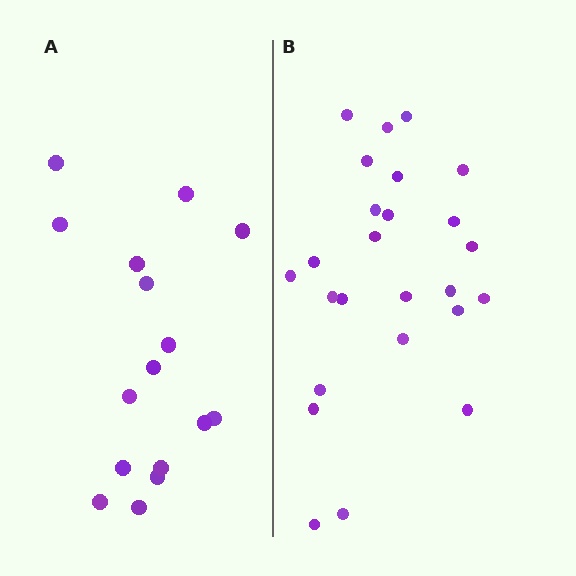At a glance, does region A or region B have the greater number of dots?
Region B (the right region) has more dots.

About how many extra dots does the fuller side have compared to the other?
Region B has roughly 8 or so more dots than region A.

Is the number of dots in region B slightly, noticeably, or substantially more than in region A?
Region B has substantially more. The ratio is roughly 1.6 to 1.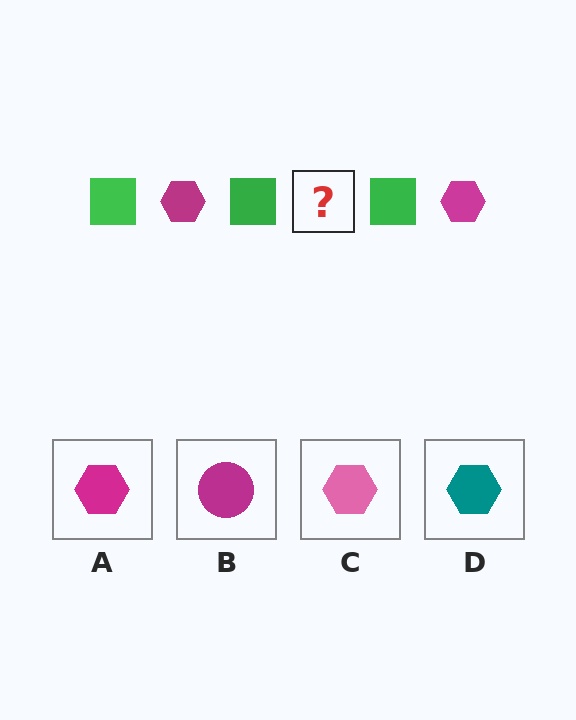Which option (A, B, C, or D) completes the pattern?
A.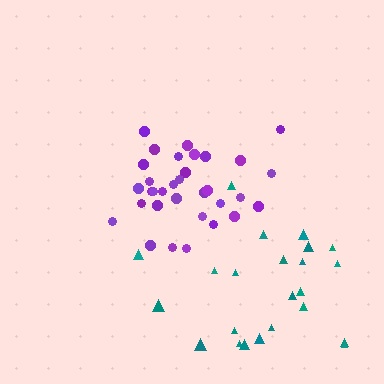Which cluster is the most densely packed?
Purple.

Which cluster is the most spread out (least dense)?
Teal.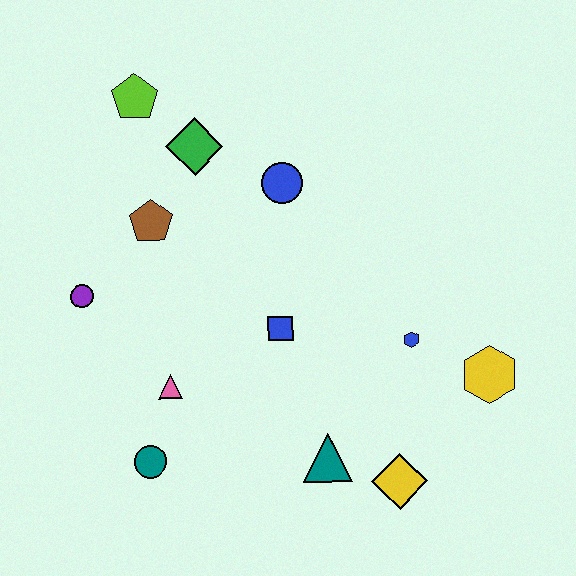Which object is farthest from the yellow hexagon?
The lime pentagon is farthest from the yellow hexagon.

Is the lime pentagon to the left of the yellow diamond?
Yes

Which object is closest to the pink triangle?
The teal circle is closest to the pink triangle.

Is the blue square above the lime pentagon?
No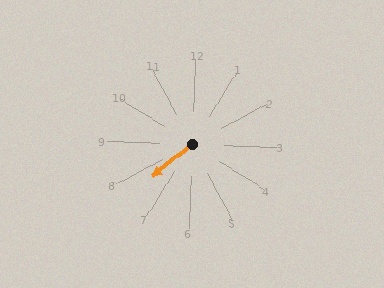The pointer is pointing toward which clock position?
Roughly 8 o'clock.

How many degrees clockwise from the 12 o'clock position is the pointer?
Approximately 229 degrees.